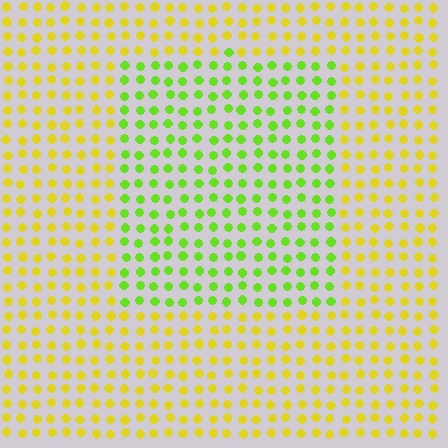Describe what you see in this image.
The image is filled with small yellow elements in a uniform arrangement. A rectangle-shaped region is visible where the elements are tinted to a slightly different hue, forming a subtle color boundary.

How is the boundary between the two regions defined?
The boundary is defined purely by a slight shift in hue (about 43 degrees). Spacing, size, and orientation are identical on both sides.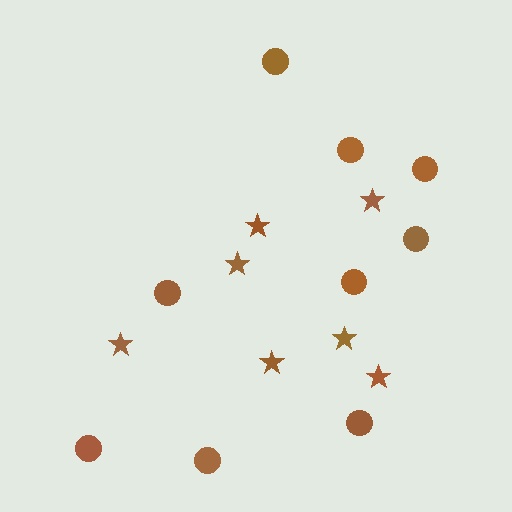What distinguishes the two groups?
There are 2 groups: one group of circles (9) and one group of stars (7).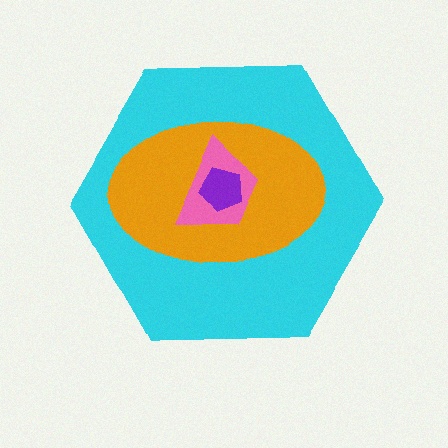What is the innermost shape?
The purple pentagon.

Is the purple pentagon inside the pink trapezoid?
Yes.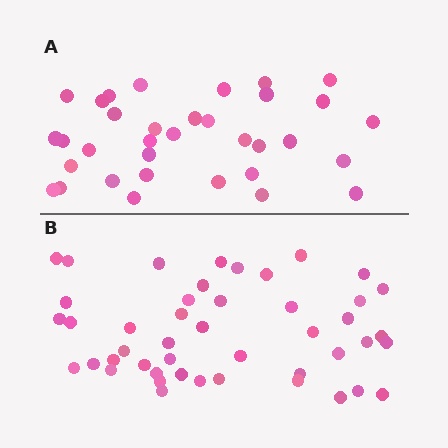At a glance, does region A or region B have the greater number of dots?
Region B (the bottom region) has more dots.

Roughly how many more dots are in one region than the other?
Region B has roughly 12 or so more dots than region A.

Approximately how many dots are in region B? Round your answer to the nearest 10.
About 50 dots. (The exact count is 46, which rounds to 50.)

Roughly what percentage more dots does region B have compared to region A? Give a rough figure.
About 35% more.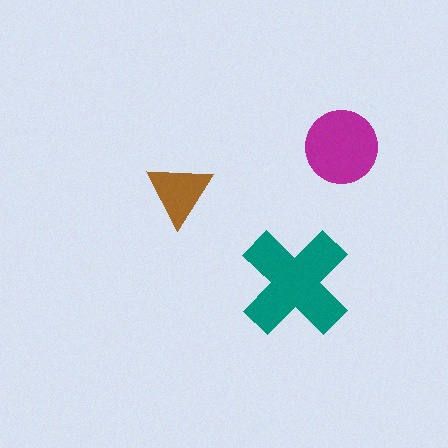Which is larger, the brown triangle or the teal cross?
The teal cross.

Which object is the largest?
The teal cross.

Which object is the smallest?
The brown triangle.